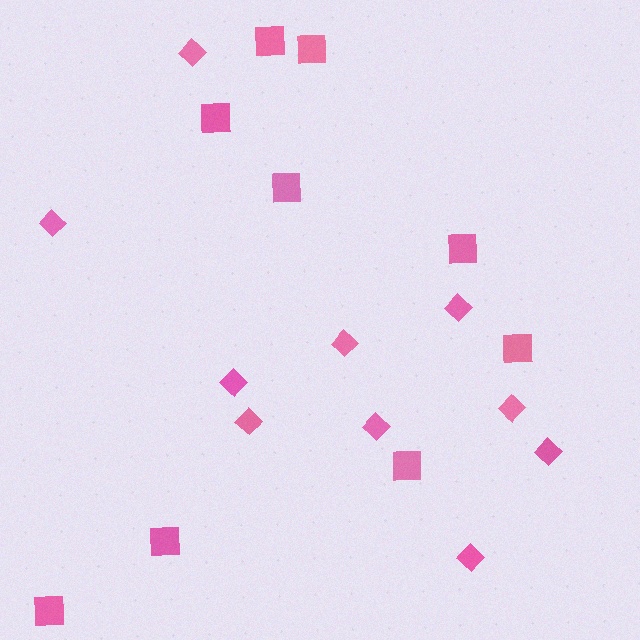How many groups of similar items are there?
There are 2 groups: one group of squares (9) and one group of diamonds (10).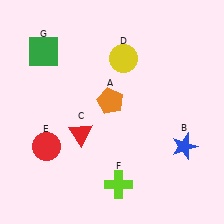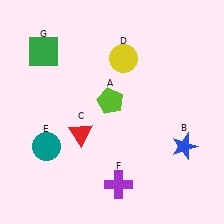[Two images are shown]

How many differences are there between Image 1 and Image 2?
There are 3 differences between the two images.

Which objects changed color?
A changed from orange to lime. E changed from red to teal. F changed from lime to purple.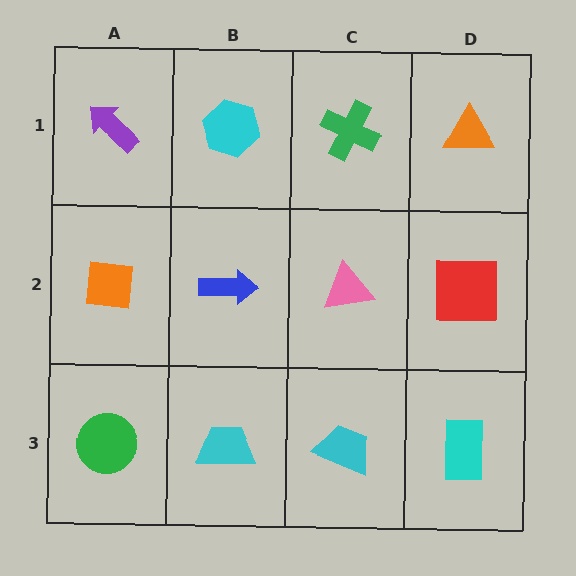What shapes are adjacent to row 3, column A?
An orange square (row 2, column A), a cyan trapezoid (row 3, column B).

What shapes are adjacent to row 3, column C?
A pink triangle (row 2, column C), a cyan trapezoid (row 3, column B), a cyan rectangle (row 3, column D).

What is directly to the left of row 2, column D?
A pink triangle.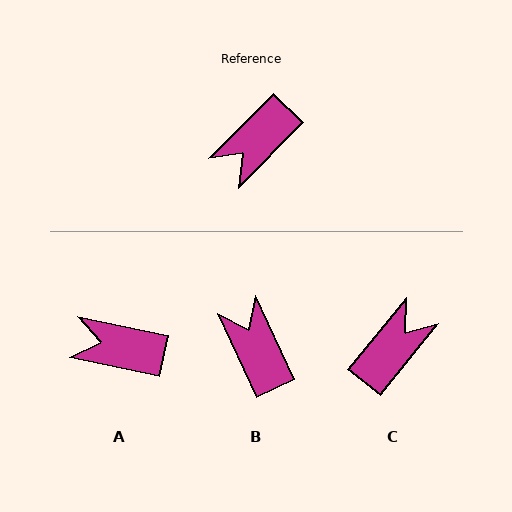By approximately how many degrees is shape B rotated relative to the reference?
Approximately 110 degrees clockwise.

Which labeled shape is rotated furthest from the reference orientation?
C, about 174 degrees away.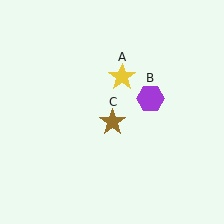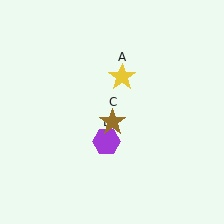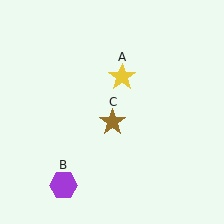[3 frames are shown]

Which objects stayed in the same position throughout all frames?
Yellow star (object A) and brown star (object C) remained stationary.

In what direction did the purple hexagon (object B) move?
The purple hexagon (object B) moved down and to the left.